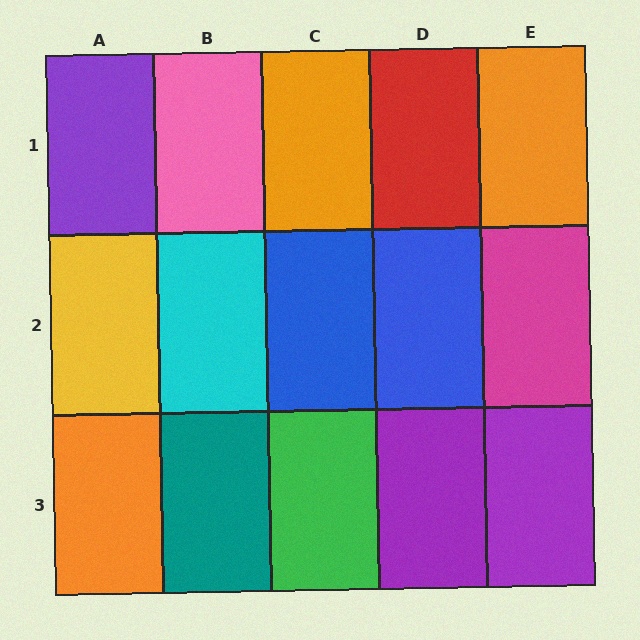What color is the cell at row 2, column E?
Magenta.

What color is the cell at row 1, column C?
Orange.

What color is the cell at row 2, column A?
Yellow.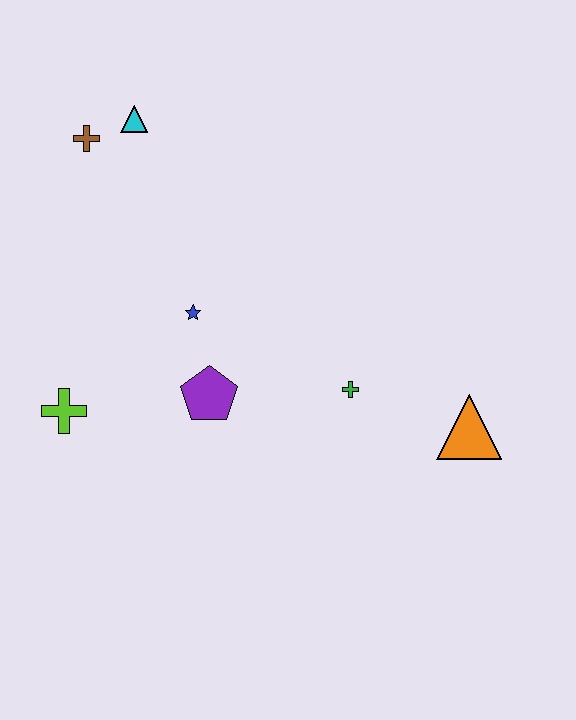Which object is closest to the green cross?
The orange triangle is closest to the green cross.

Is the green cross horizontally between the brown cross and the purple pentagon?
No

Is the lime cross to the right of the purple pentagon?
No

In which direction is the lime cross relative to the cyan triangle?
The lime cross is below the cyan triangle.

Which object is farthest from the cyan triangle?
The orange triangle is farthest from the cyan triangle.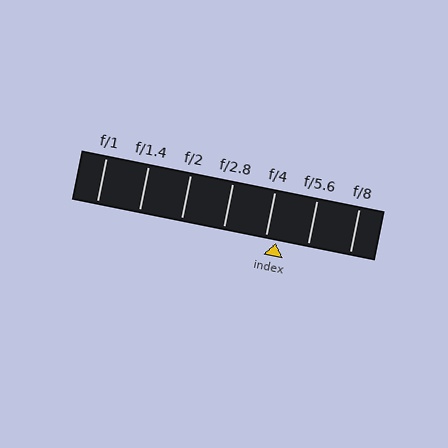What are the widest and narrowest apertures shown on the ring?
The widest aperture shown is f/1 and the narrowest is f/8.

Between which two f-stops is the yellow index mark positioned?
The index mark is between f/4 and f/5.6.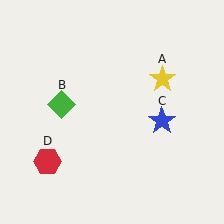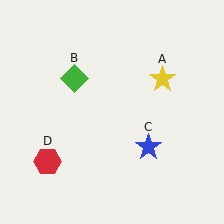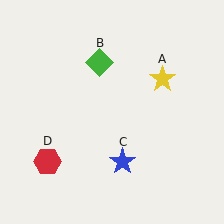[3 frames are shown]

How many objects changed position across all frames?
2 objects changed position: green diamond (object B), blue star (object C).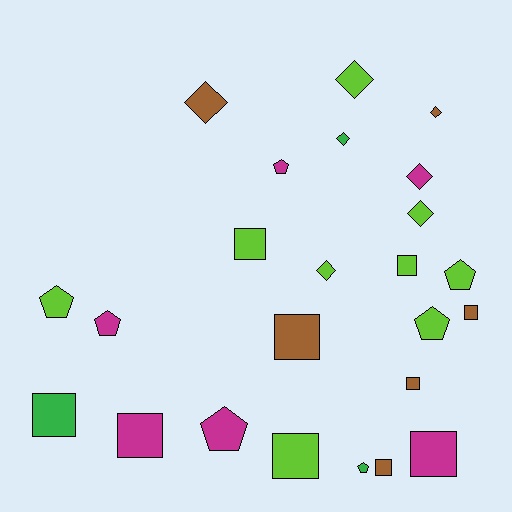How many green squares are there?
There is 1 green square.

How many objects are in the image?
There are 24 objects.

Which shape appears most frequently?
Square, with 10 objects.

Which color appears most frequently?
Lime, with 9 objects.